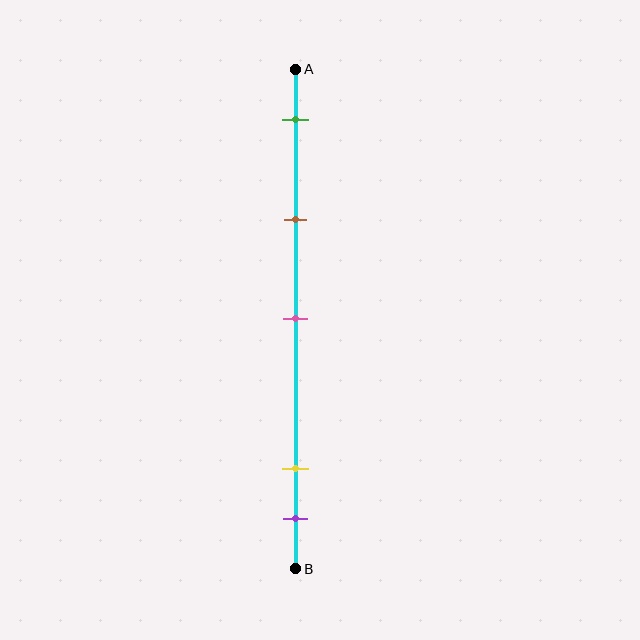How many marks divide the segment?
There are 5 marks dividing the segment.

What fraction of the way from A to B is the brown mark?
The brown mark is approximately 30% (0.3) of the way from A to B.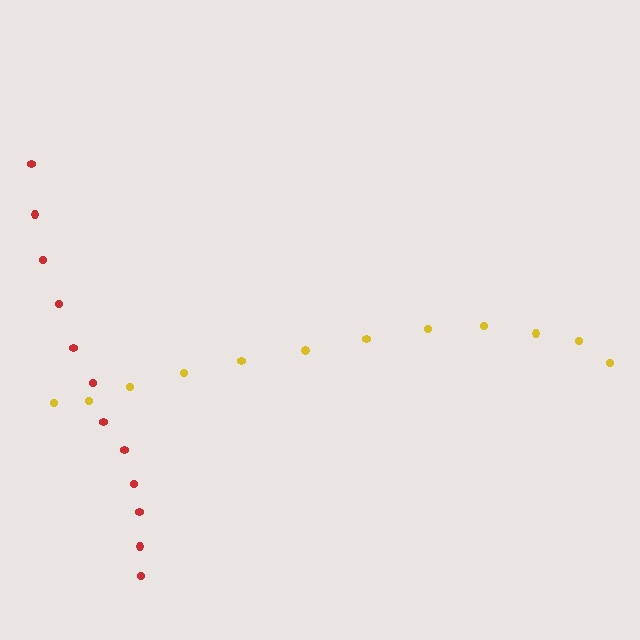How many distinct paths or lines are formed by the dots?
There are 2 distinct paths.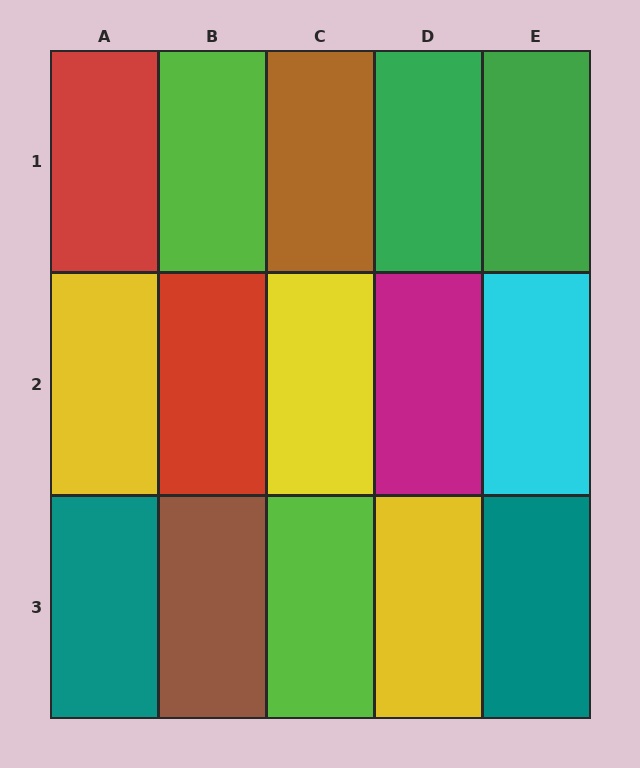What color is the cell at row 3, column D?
Yellow.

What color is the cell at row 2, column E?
Cyan.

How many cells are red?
2 cells are red.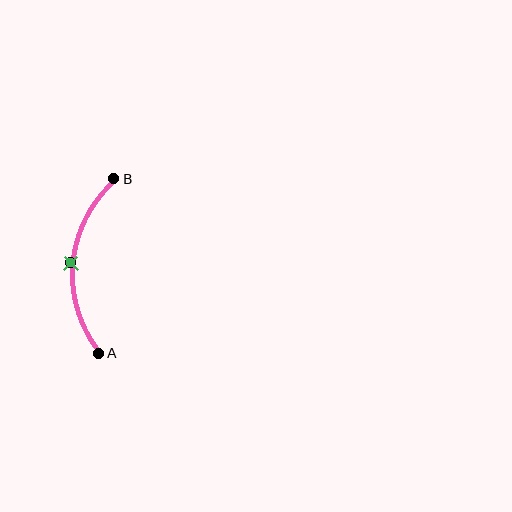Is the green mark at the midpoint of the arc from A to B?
Yes. The green mark lies on the arc at equal arc-length from both A and B — it is the arc midpoint.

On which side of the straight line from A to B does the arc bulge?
The arc bulges to the left of the straight line connecting A and B.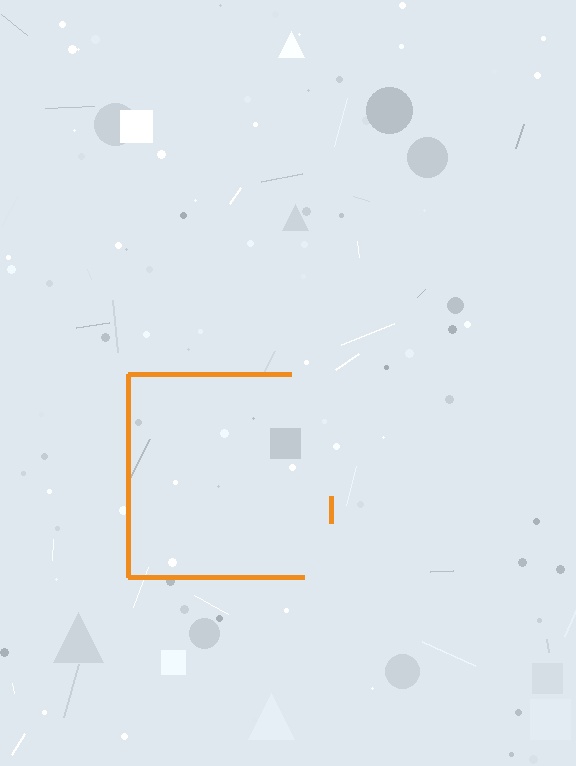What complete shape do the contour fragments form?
The contour fragments form a square.